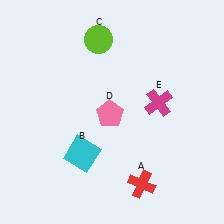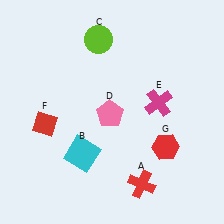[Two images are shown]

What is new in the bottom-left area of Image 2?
A red diamond (F) was added in the bottom-left area of Image 2.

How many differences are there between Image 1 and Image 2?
There are 2 differences between the two images.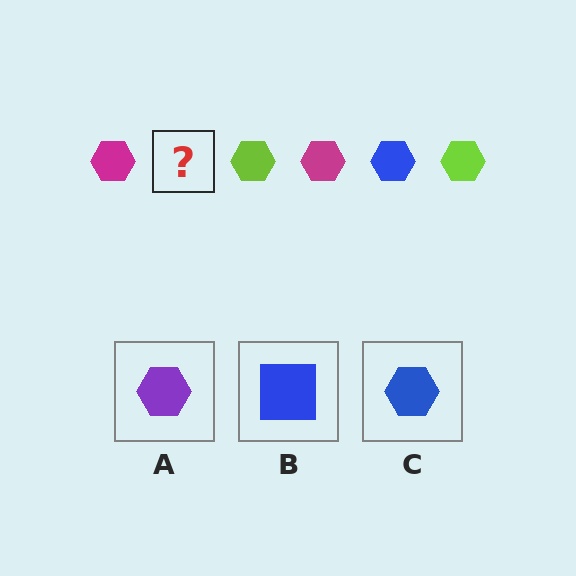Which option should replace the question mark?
Option C.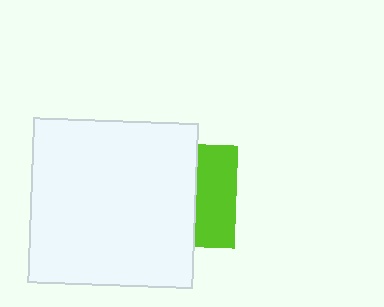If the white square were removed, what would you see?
You would see the complete lime square.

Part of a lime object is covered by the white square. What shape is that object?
It is a square.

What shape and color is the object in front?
The object in front is a white square.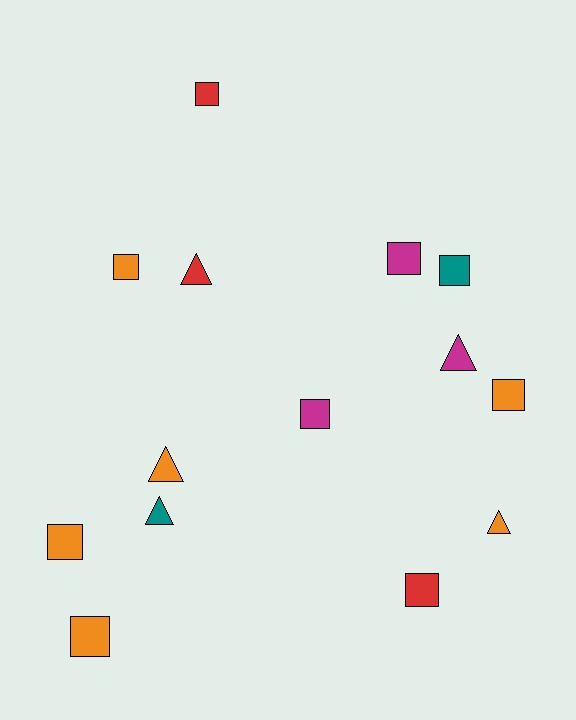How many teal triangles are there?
There is 1 teal triangle.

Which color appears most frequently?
Orange, with 6 objects.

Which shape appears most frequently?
Square, with 9 objects.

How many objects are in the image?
There are 14 objects.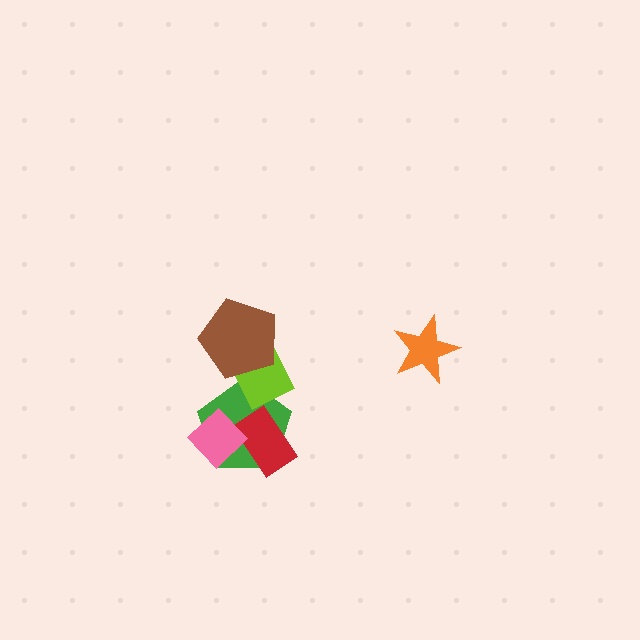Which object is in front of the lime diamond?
The brown pentagon is in front of the lime diamond.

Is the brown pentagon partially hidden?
No, no other shape covers it.